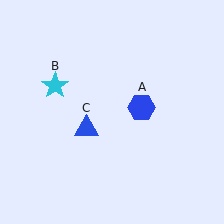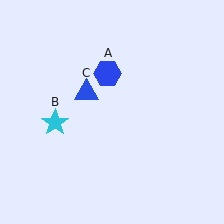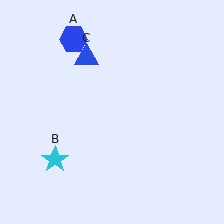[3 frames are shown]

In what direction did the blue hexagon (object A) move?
The blue hexagon (object A) moved up and to the left.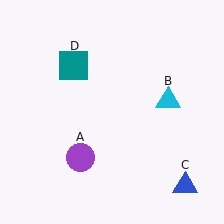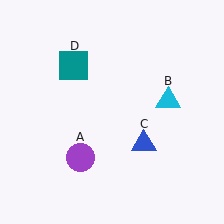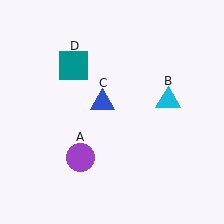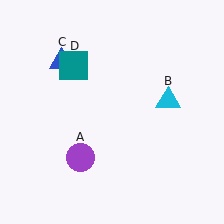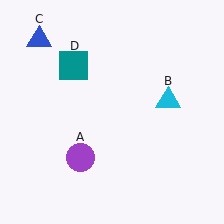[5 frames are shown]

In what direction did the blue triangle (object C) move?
The blue triangle (object C) moved up and to the left.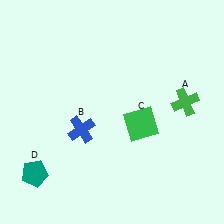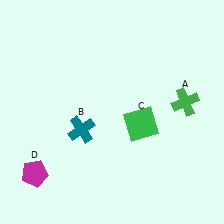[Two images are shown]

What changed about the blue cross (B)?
In Image 1, B is blue. In Image 2, it changed to teal.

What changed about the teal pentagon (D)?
In Image 1, D is teal. In Image 2, it changed to magenta.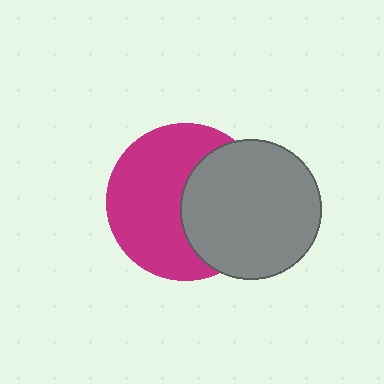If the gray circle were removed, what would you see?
You would see the complete magenta circle.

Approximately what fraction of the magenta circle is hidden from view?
Roughly 41% of the magenta circle is hidden behind the gray circle.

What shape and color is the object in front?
The object in front is a gray circle.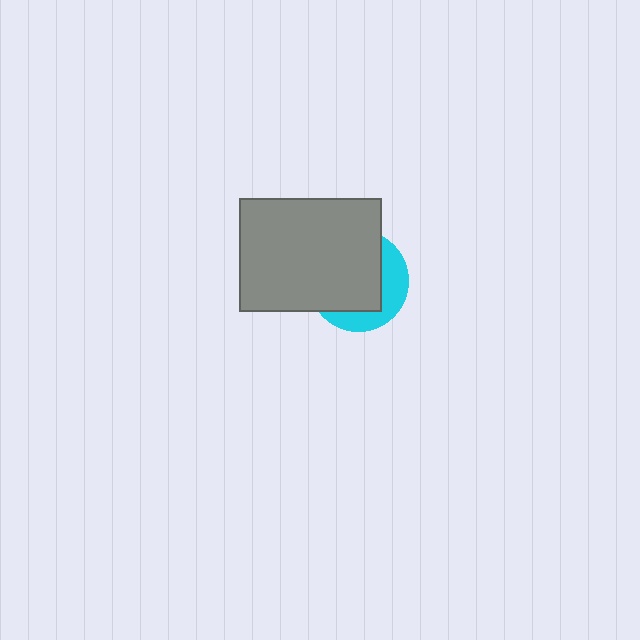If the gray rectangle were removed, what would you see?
You would see the complete cyan circle.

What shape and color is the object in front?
The object in front is a gray rectangle.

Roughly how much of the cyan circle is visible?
A small part of it is visible (roughly 35%).